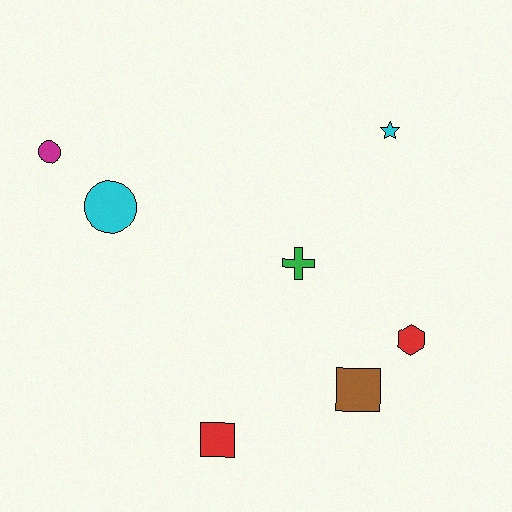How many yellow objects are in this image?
There are no yellow objects.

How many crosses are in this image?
There is 1 cross.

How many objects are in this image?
There are 7 objects.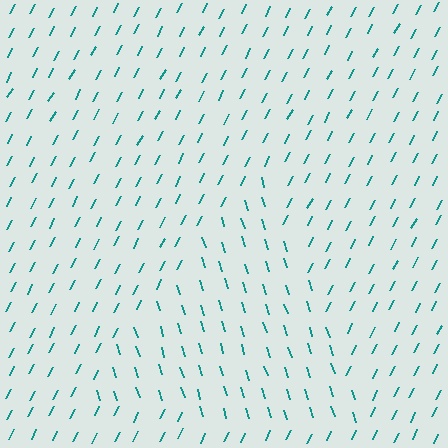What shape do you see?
I see a triangle.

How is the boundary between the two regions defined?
The boundary is defined purely by a change in line orientation (approximately 45 degrees difference). All lines are the same color and thickness.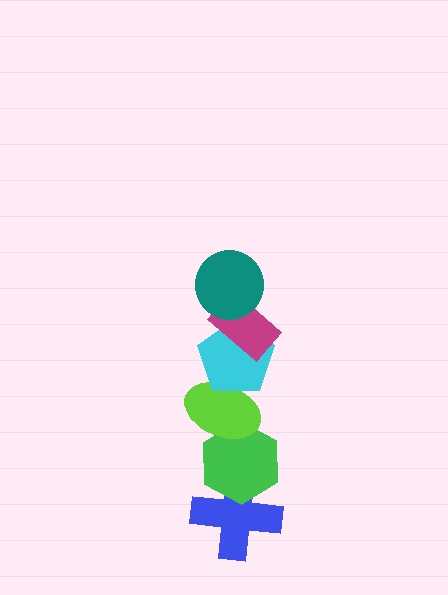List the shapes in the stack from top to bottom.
From top to bottom: the teal circle, the magenta rectangle, the cyan pentagon, the lime ellipse, the green hexagon, the blue cross.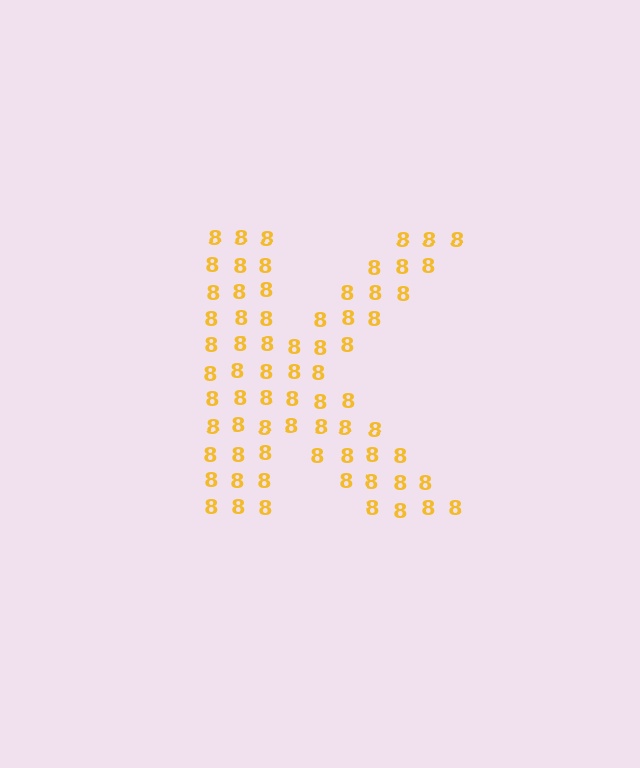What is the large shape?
The large shape is the letter K.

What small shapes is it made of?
It is made of small digit 8's.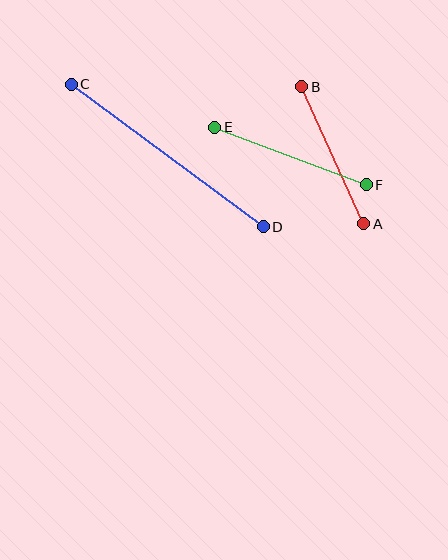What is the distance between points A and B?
The distance is approximately 150 pixels.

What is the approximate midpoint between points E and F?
The midpoint is at approximately (290, 156) pixels.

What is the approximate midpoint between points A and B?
The midpoint is at approximately (333, 155) pixels.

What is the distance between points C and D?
The distance is approximately 239 pixels.